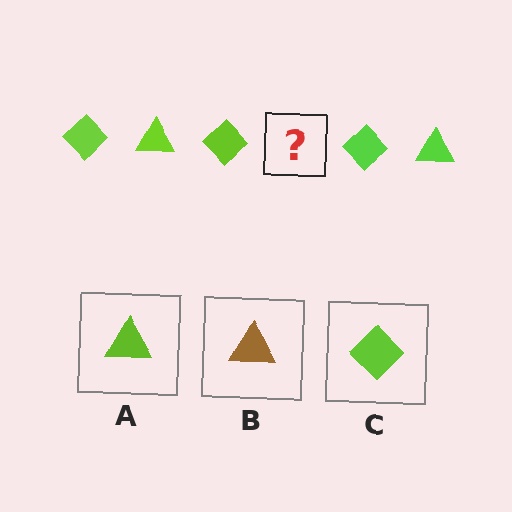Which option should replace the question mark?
Option A.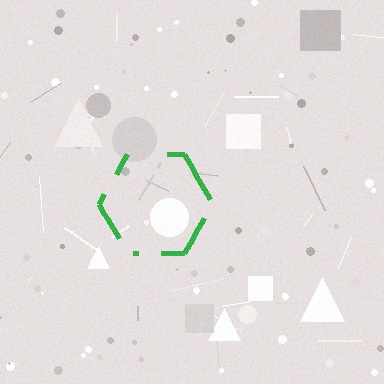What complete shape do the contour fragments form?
The contour fragments form a hexagon.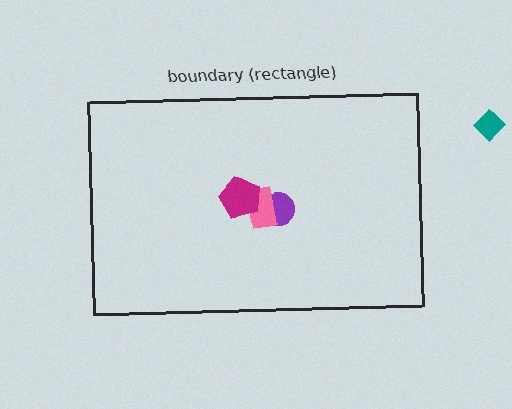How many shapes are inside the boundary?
3 inside, 1 outside.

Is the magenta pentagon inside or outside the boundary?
Inside.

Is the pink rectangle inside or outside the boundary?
Inside.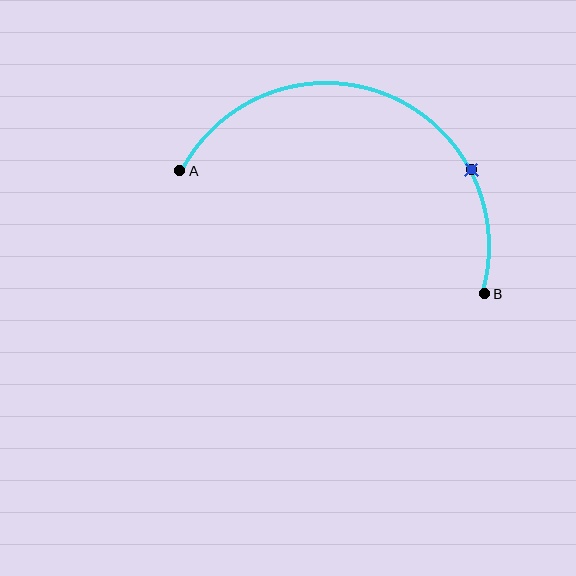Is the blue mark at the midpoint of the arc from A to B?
No. The blue mark lies on the arc but is closer to endpoint B. The arc midpoint would be at the point on the curve equidistant along the arc from both A and B.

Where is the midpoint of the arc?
The arc midpoint is the point on the curve farthest from the straight line joining A and B. It sits above that line.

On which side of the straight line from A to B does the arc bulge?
The arc bulges above the straight line connecting A and B.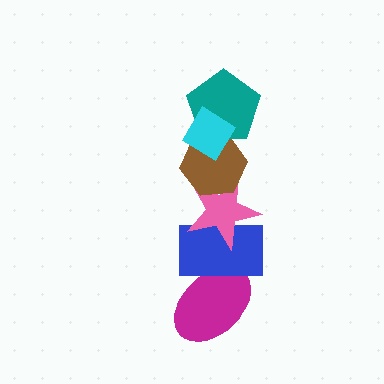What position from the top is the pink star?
The pink star is 4th from the top.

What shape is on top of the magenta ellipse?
The blue rectangle is on top of the magenta ellipse.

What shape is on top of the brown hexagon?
The teal pentagon is on top of the brown hexagon.